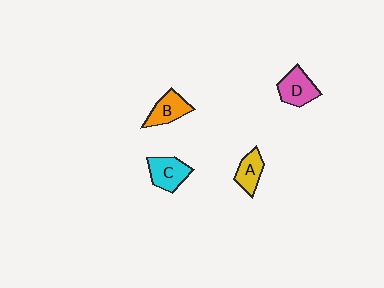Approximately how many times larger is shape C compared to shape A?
Approximately 1.2 times.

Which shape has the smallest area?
Shape A (yellow).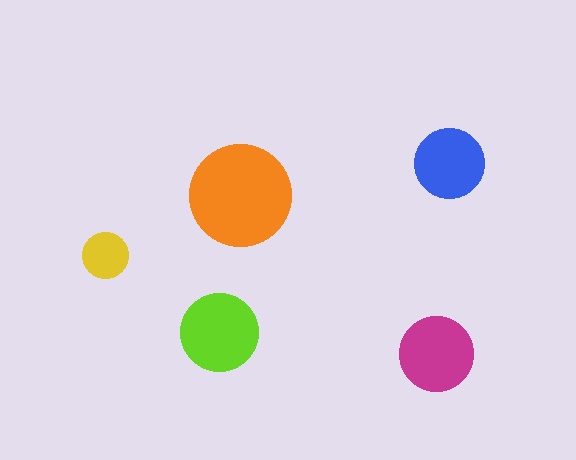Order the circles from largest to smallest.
the orange one, the lime one, the magenta one, the blue one, the yellow one.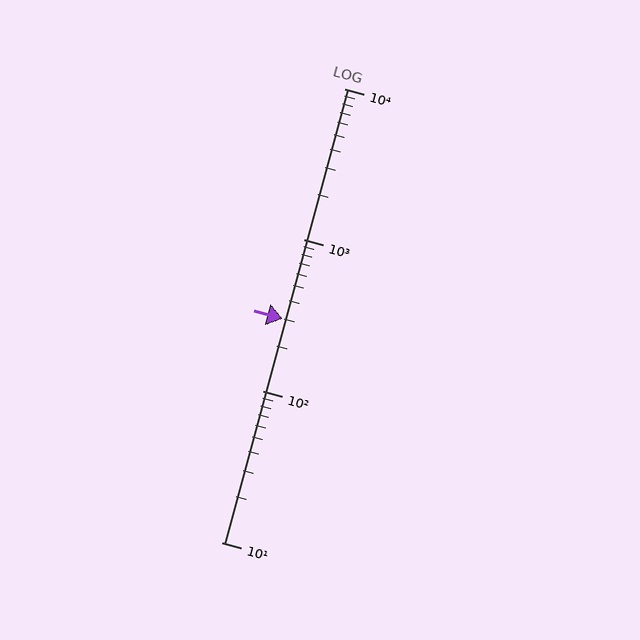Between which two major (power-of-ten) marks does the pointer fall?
The pointer is between 100 and 1000.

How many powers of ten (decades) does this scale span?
The scale spans 3 decades, from 10 to 10000.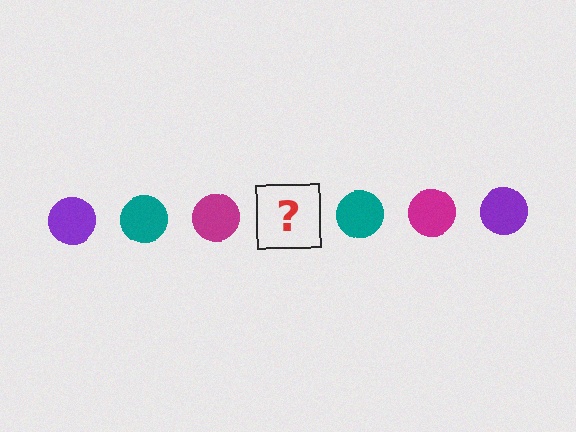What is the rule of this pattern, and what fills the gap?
The rule is that the pattern cycles through purple, teal, magenta circles. The gap should be filled with a purple circle.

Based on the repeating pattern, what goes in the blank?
The blank should be a purple circle.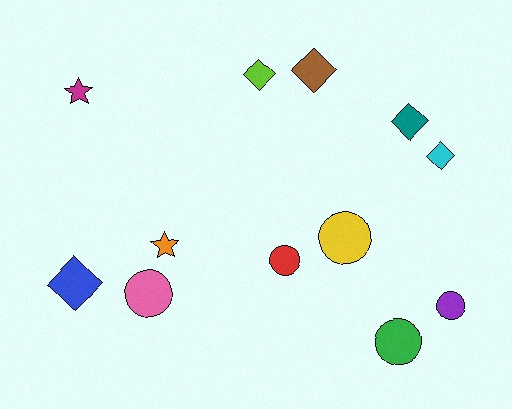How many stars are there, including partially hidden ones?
There are 2 stars.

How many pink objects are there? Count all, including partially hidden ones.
There is 1 pink object.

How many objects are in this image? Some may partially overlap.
There are 12 objects.